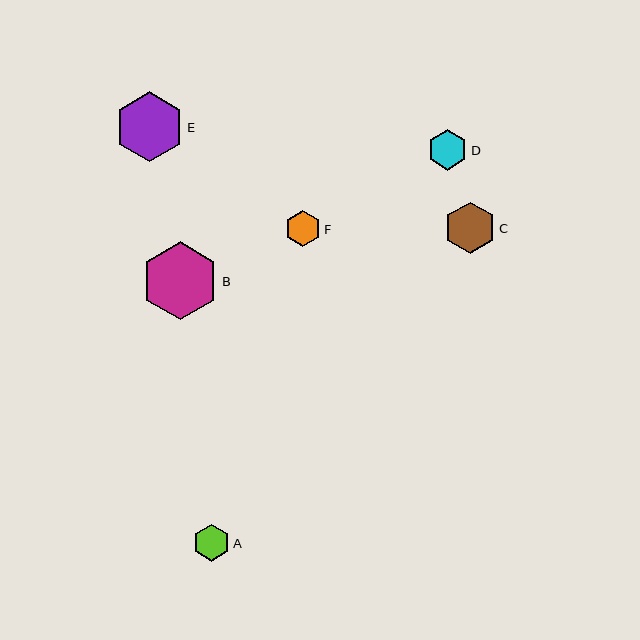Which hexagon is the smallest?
Hexagon F is the smallest with a size of approximately 36 pixels.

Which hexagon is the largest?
Hexagon B is the largest with a size of approximately 78 pixels.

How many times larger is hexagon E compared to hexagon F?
Hexagon E is approximately 1.9 times the size of hexagon F.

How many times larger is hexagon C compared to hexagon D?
Hexagon C is approximately 1.3 times the size of hexagon D.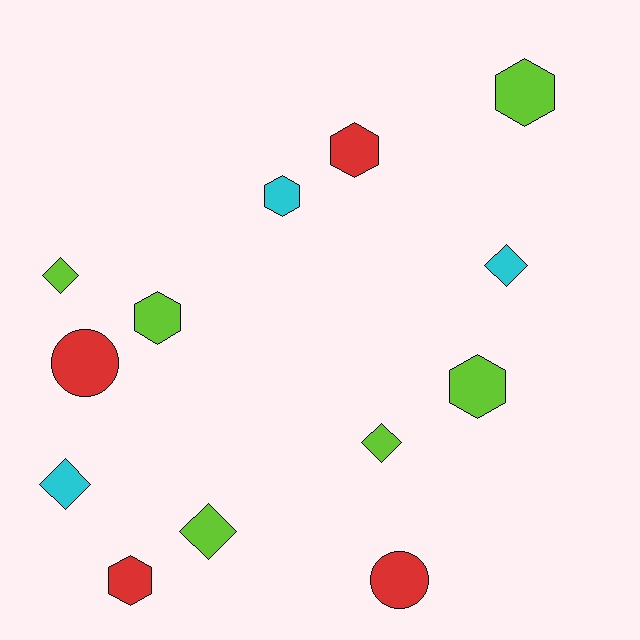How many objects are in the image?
There are 13 objects.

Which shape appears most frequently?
Hexagon, with 6 objects.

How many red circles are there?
There are 2 red circles.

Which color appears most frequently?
Lime, with 6 objects.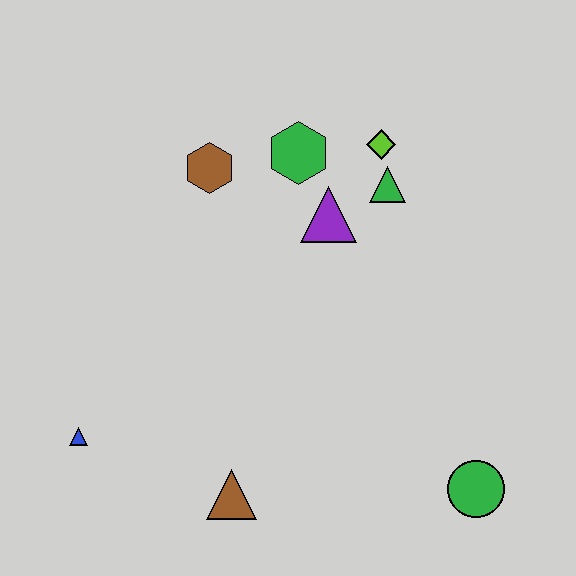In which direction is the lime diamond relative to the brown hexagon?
The lime diamond is to the right of the brown hexagon.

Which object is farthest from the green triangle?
The blue triangle is farthest from the green triangle.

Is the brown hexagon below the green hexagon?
Yes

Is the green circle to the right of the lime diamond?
Yes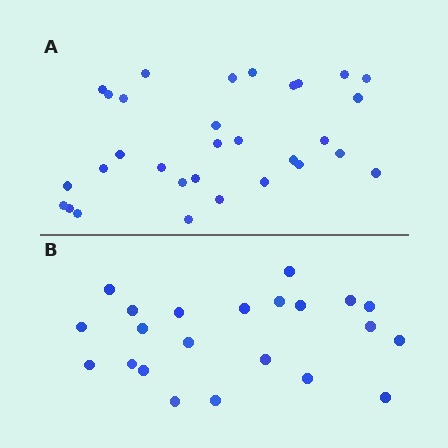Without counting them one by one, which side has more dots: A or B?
Region A (the top region) has more dots.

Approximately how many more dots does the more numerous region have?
Region A has roughly 8 or so more dots than region B.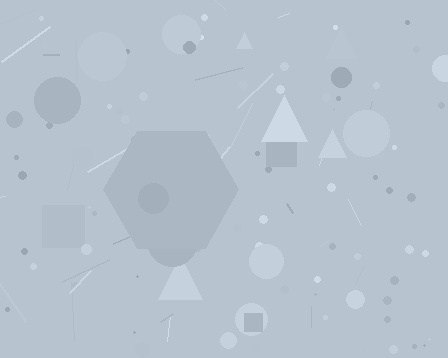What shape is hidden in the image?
A hexagon is hidden in the image.